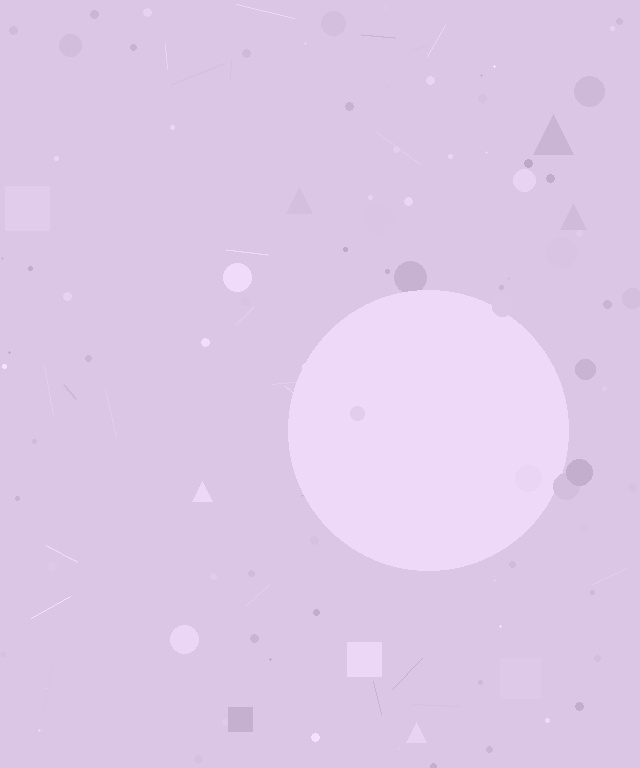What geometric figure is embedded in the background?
A circle is embedded in the background.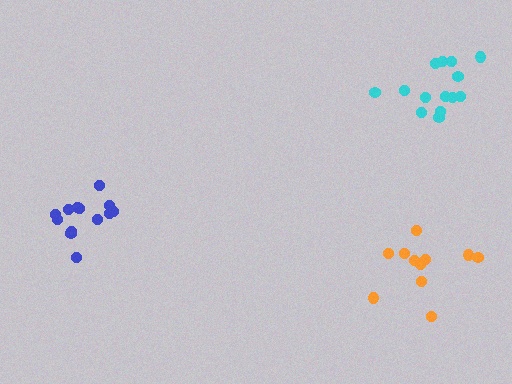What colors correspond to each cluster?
The clusters are colored: orange, cyan, blue.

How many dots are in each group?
Group 1: 11 dots, Group 2: 14 dots, Group 3: 13 dots (38 total).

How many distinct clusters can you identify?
There are 3 distinct clusters.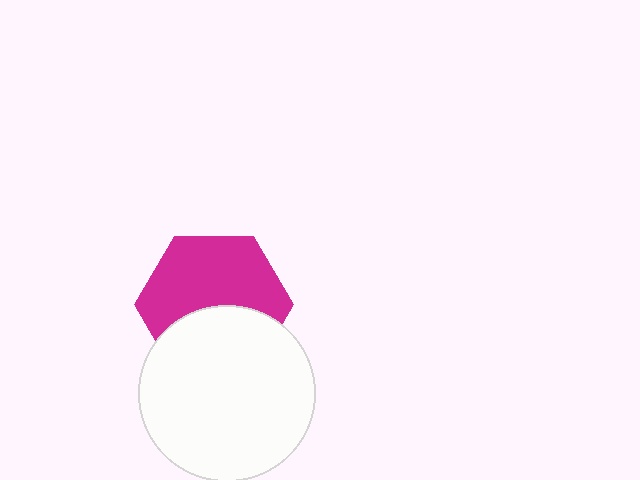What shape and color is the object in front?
The object in front is a white circle.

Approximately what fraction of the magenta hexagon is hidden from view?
Roughly 40% of the magenta hexagon is hidden behind the white circle.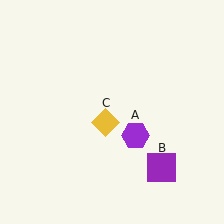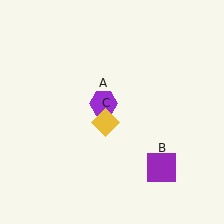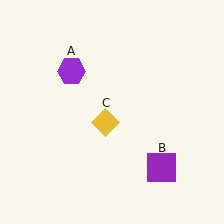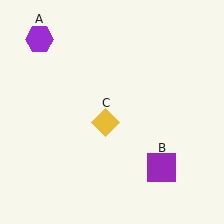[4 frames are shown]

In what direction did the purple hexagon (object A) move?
The purple hexagon (object A) moved up and to the left.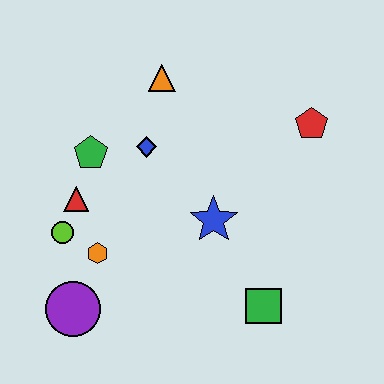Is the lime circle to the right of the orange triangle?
No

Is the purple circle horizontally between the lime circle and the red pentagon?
Yes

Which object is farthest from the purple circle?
The red pentagon is farthest from the purple circle.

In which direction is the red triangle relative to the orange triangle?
The red triangle is below the orange triangle.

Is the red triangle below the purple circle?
No